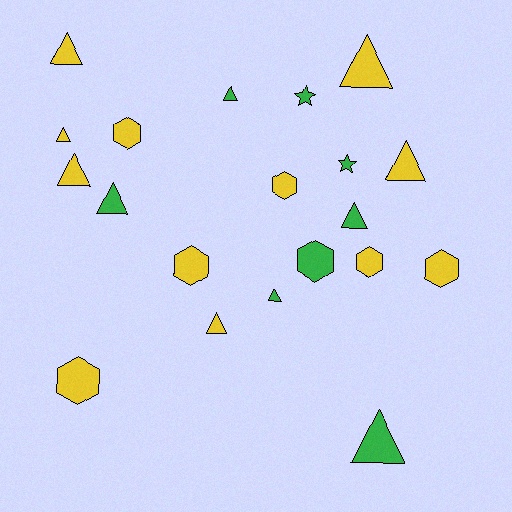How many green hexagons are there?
There is 1 green hexagon.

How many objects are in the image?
There are 20 objects.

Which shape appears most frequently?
Triangle, with 11 objects.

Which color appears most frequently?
Yellow, with 12 objects.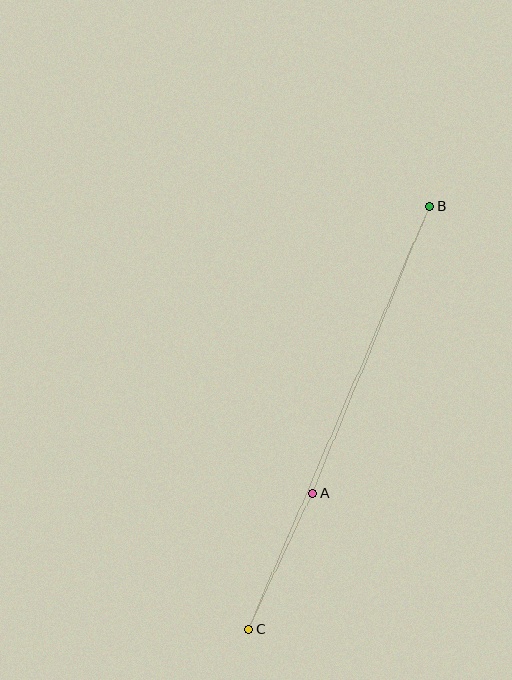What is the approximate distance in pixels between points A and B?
The distance between A and B is approximately 310 pixels.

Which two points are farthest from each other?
Points B and C are farthest from each other.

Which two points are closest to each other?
Points A and C are closest to each other.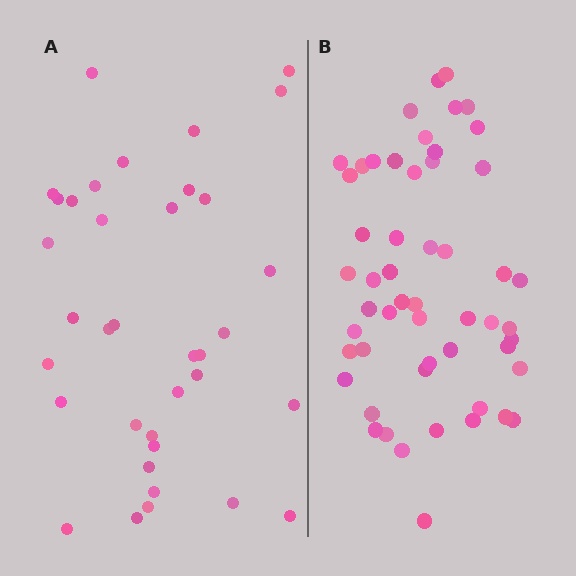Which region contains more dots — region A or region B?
Region B (the right region) has more dots.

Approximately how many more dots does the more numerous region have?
Region B has approximately 15 more dots than region A.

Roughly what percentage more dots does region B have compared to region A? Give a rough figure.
About 45% more.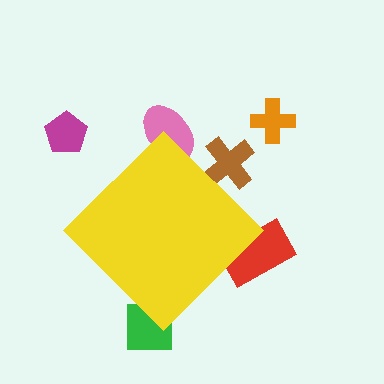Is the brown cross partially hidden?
Yes, the brown cross is partially hidden behind the yellow diamond.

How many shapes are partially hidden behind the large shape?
4 shapes are partially hidden.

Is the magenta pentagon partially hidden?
No, the magenta pentagon is fully visible.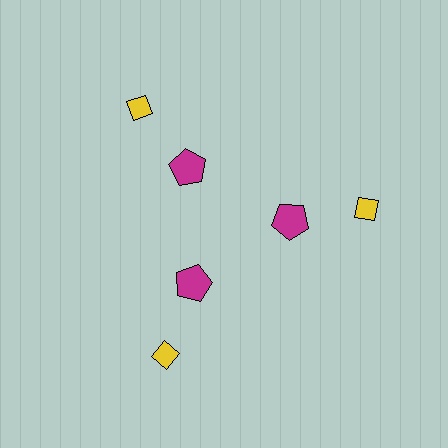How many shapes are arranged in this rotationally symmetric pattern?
There are 6 shapes, arranged in 3 groups of 2.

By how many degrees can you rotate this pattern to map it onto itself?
The pattern maps onto itself every 120 degrees of rotation.